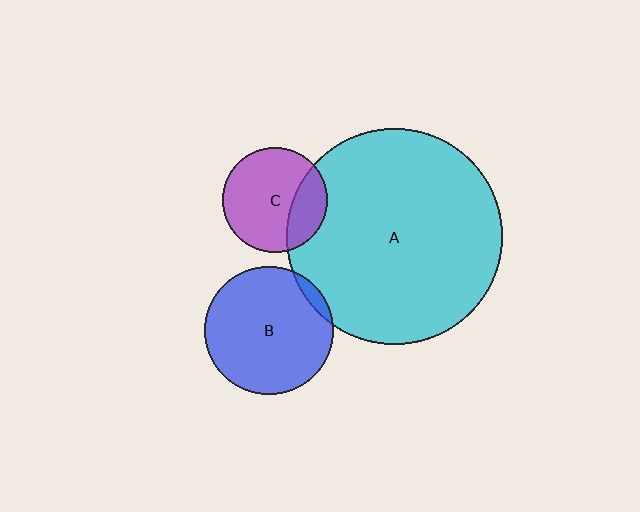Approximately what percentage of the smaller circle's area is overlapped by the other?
Approximately 5%.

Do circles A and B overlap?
Yes.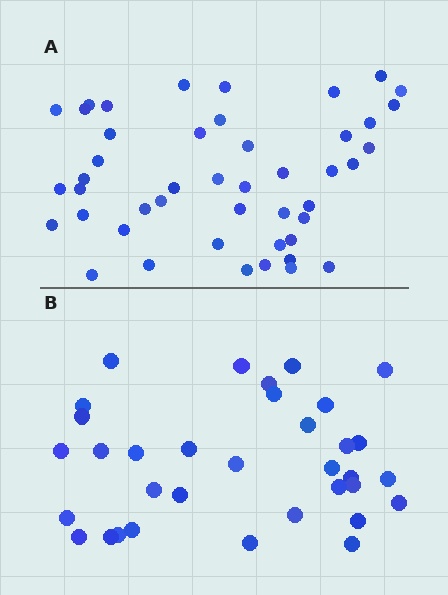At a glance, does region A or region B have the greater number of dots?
Region A (the top region) has more dots.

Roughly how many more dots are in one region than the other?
Region A has roughly 12 or so more dots than region B.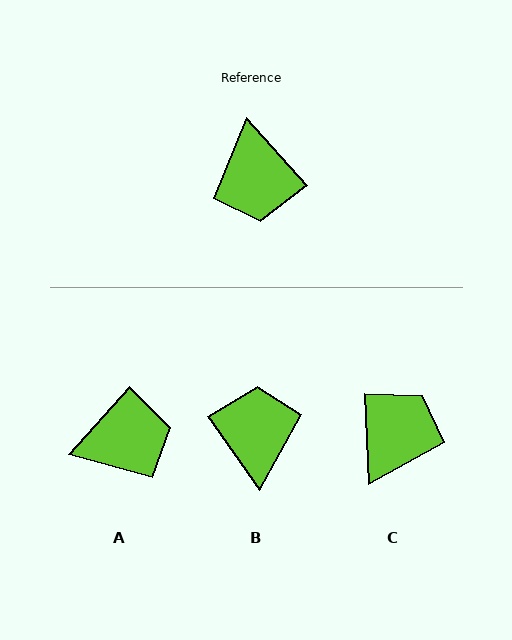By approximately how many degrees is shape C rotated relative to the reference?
Approximately 141 degrees counter-clockwise.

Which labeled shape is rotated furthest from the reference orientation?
B, about 173 degrees away.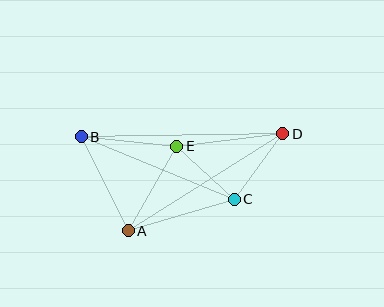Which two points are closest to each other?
Points C and E are closest to each other.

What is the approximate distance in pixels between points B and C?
The distance between B and C is approximately 165 pixels.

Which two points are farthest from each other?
Points B and D are farthest from each other.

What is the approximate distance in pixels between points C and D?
The distance between C and D is approximately 82 pixels.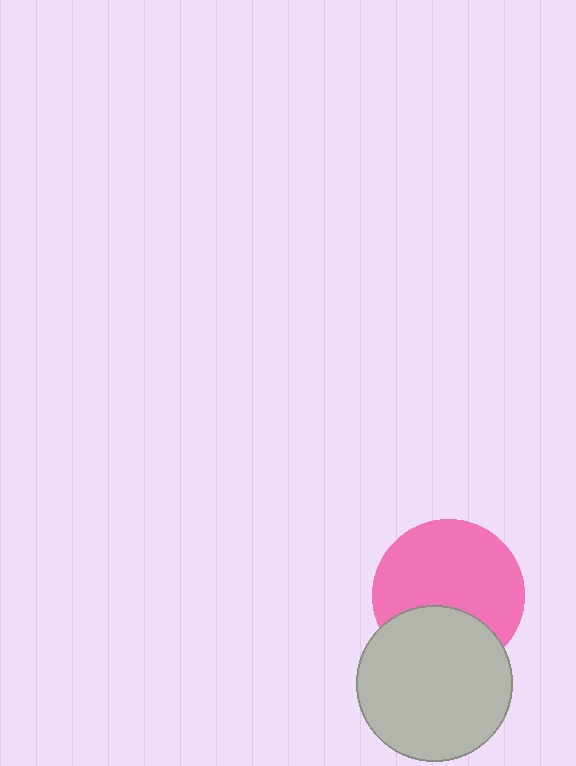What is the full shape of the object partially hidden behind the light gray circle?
The partially hidden object is a pink circle.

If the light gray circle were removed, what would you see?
You would see the complete pink circle.